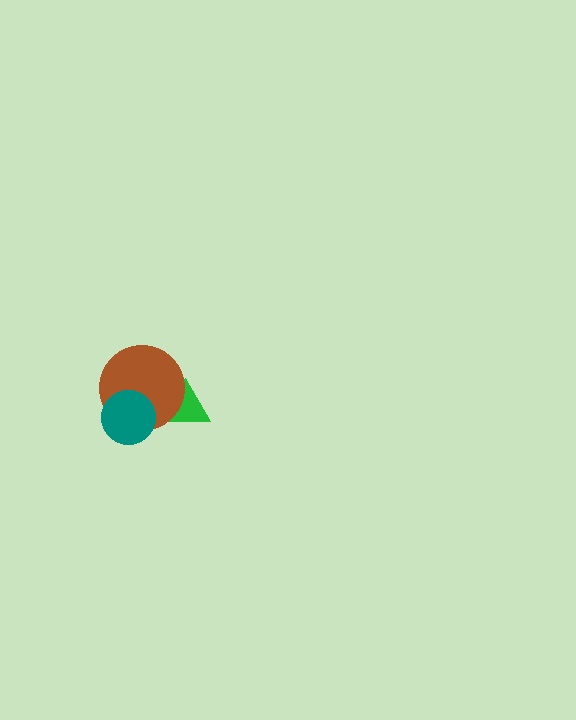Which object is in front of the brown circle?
The teal circle is in front of the brown circle.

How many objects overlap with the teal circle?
1 object overlaps with the teal circle.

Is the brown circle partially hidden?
Yes, it is partially covered by another shape.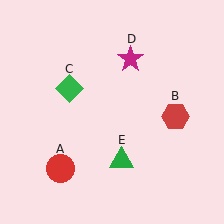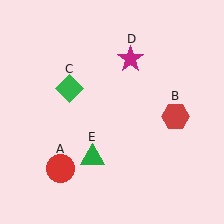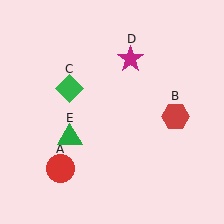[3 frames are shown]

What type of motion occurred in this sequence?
The green triangle (object E) rotated clockwise around the center of the scene.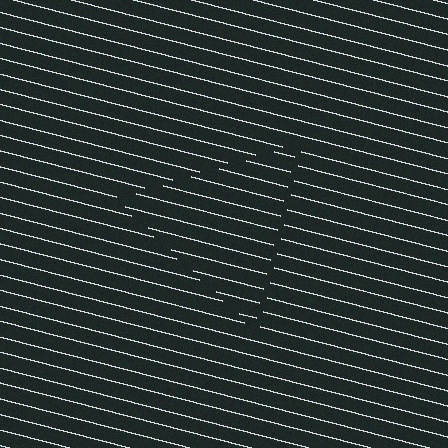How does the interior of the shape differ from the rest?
The interior of the shape contains the same grating, shifted by half a period — the contour is defined by the phase discontinuity where line-ends from the inner and outer gratings abut.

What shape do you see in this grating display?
An illusory triangle. The interior of the shape contains the same grating, shifted by half a period — the contour is defined by the phase discontinuity where line-ends from the inner and outer gratings abut.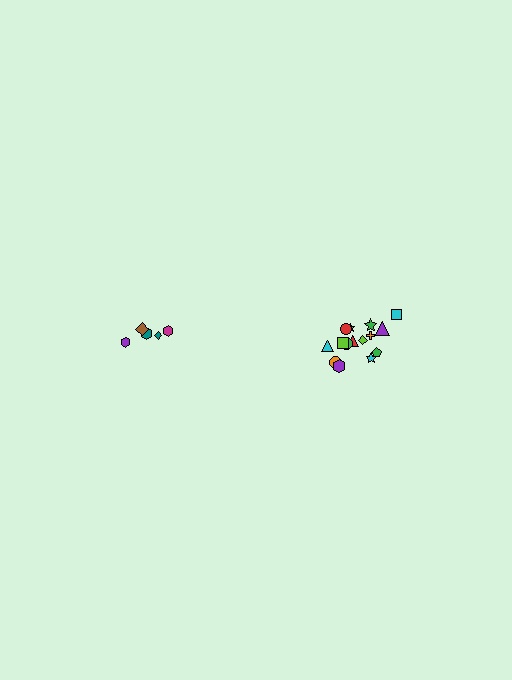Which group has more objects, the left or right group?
The right group.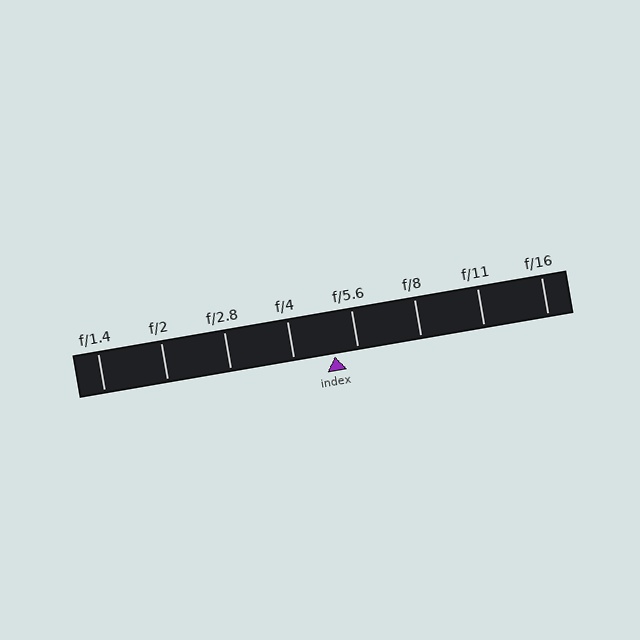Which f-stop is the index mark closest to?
The index mark is closest to f/5.6.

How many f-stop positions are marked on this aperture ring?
There are 8 f-stop positions marked.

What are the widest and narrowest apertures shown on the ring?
The widest aperture shown is f/1.4 and the narrowest is f/16.